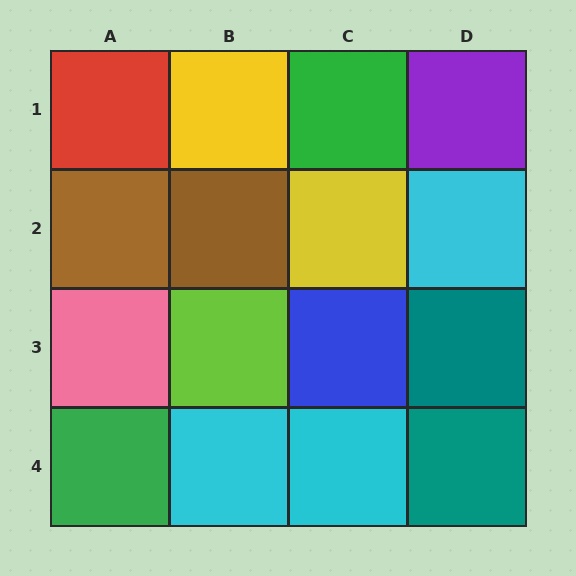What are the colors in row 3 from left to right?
Pink, lime, blue, teal.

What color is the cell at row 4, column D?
Teal.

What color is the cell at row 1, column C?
Green.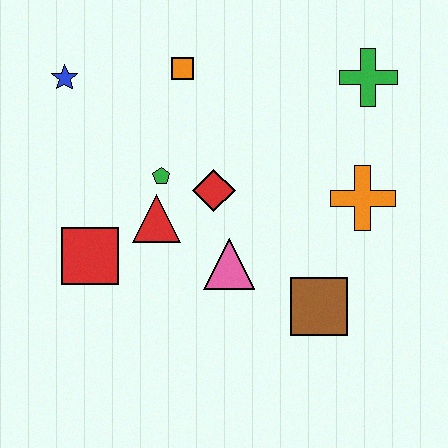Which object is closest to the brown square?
The pink triangle is closest to the brown square.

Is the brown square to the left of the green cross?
Yes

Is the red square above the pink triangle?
Yes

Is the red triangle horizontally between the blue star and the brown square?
Yes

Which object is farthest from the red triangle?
The green cross is farthest from the red triangle.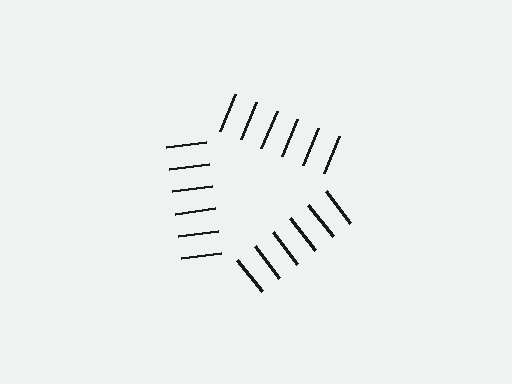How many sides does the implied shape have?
3 sides — the line-ends trace a triangle.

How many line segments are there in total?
18 — 6 along each of the 3 edges.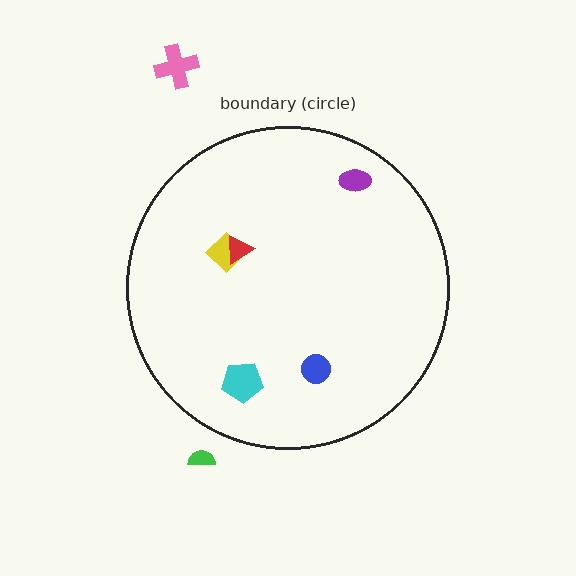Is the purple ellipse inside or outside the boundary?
Inside.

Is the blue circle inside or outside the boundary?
Inside.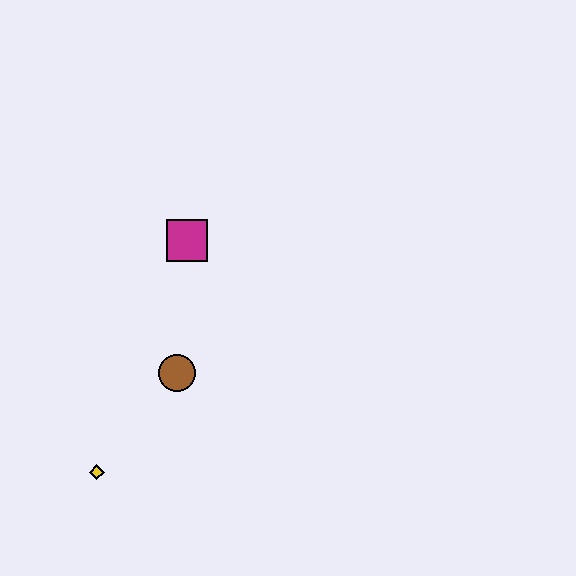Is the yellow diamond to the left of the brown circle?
Yes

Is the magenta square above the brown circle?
Yes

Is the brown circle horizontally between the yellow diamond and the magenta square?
Yes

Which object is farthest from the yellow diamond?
The magenta square is farthest from the yellow diamond.